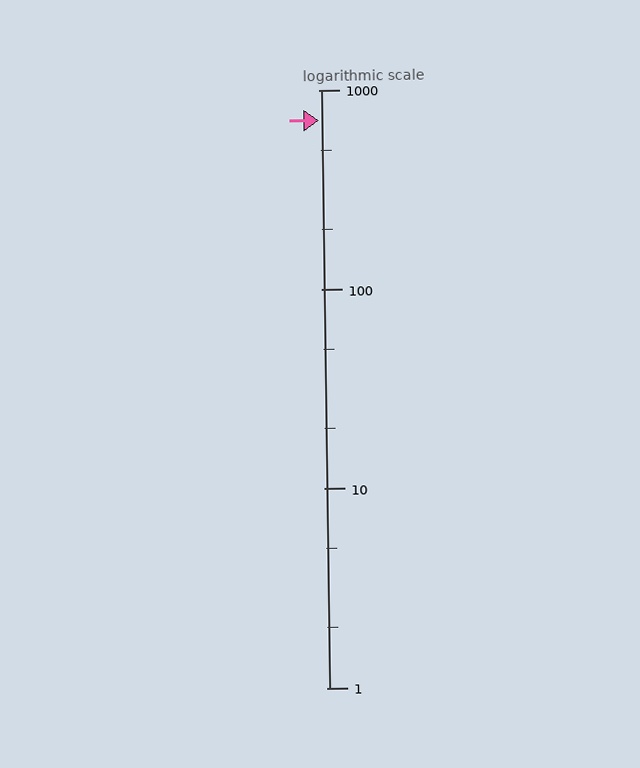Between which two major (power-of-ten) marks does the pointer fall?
The pointer is between 100 and 1000.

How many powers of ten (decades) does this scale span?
The scale spans 3 decades, from 1 to 1000.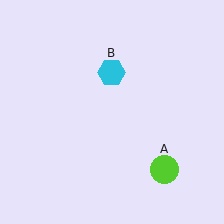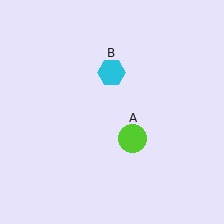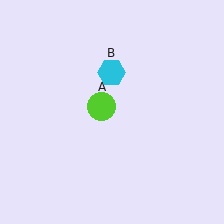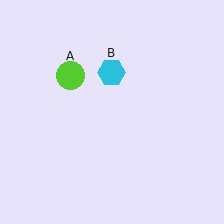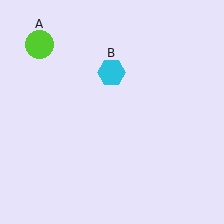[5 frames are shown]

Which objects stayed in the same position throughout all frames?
Cyan hexagon (object B) remained stationary.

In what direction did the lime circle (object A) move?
The lime circle (object A) moved up and to the left.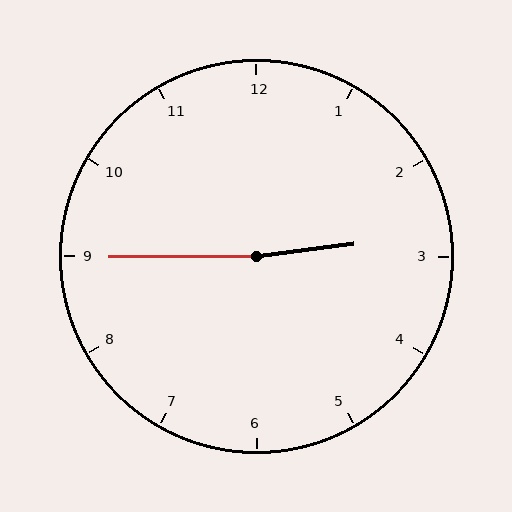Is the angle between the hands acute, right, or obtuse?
It is obtuse.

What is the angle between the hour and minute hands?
Approximately 172 degrees.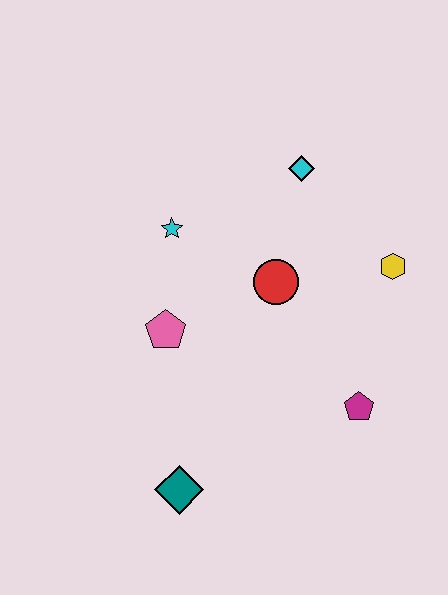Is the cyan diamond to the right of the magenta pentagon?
No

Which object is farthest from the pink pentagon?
The yellow hexagon is farthest from the pink pentagon.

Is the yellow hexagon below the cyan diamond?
Yes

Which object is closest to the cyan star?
The pink pentagon is closest to the cyan star.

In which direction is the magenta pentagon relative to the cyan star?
The magenta pentagon is to the right of the cyan star.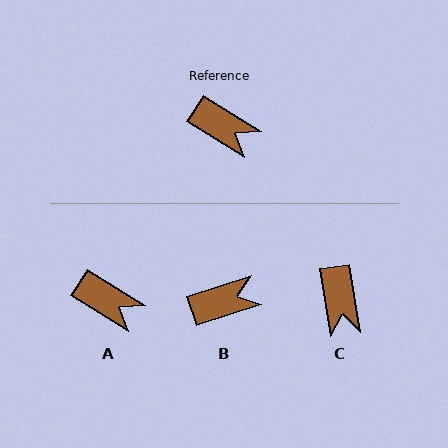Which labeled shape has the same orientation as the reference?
A.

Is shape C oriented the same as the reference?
No, it is off by about 49 degrees.